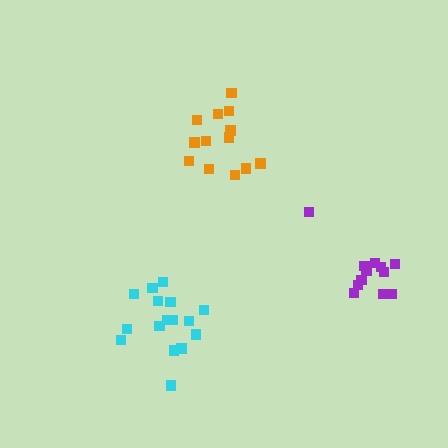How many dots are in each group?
Group 1: 16 dots, Group 2: 12 dots, Group 3: 13 dots (41 total).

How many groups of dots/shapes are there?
There are 3 groups.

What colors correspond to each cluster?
The clusters are colored: cyan, purple, orange.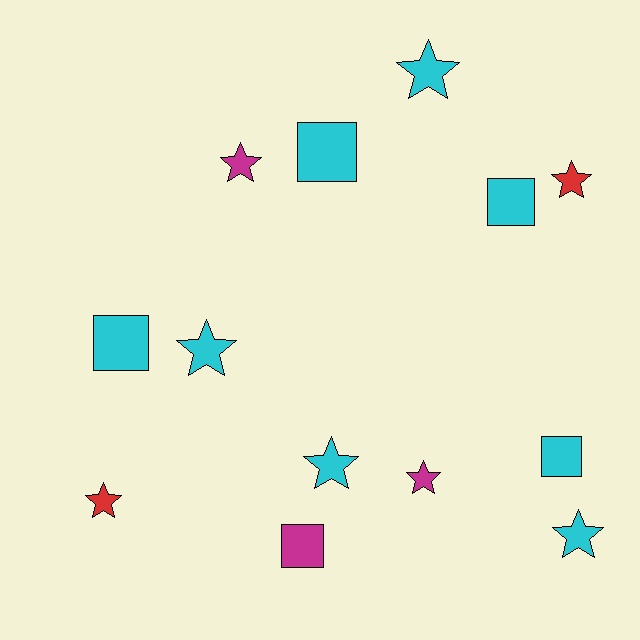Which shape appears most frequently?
Star, with 8 objects.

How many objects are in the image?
There are 13 objects.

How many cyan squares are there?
There are 4 cyan squares.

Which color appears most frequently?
Cyan, with 8 objects.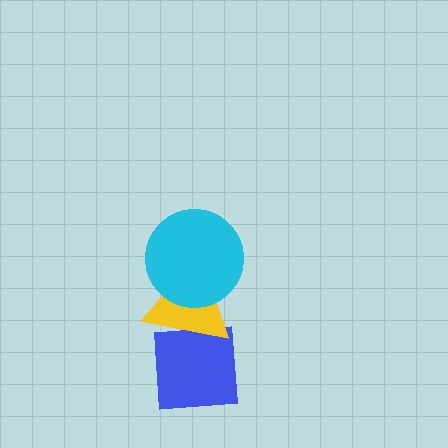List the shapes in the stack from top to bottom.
From top to bottom: the cyan circle, the yellow triangle, the blue square.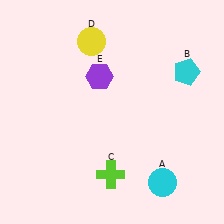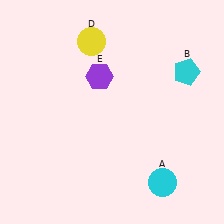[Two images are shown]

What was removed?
The lime cross (C) was removed in Image 2.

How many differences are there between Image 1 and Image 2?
There is 1 difference between the two images.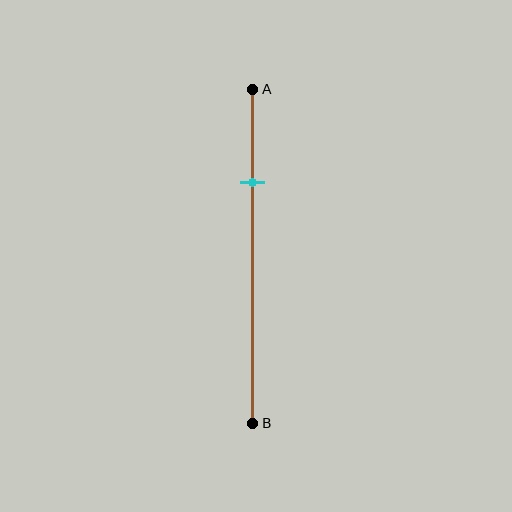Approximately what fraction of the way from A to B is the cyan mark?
The cyan mark is approximately 30% of the way from A to B.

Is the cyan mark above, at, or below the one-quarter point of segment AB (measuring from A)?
The cyan mark is approximately at the one-quarter point of segment AB.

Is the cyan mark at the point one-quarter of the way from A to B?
Yes, the mark is approximately at the one-quarter point.